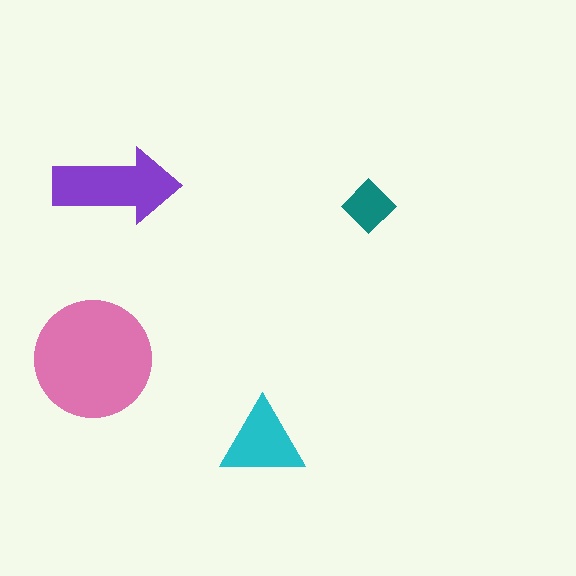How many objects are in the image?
There are 4 objects in the image.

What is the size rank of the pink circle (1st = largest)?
1st.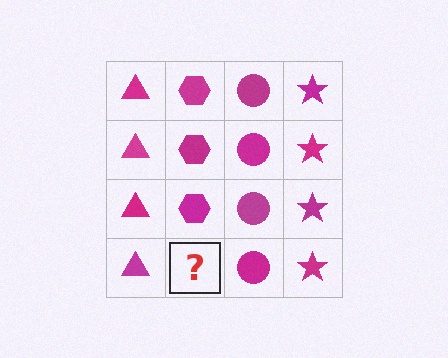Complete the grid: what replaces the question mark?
The question mark should be replaced with a magenta hexagon.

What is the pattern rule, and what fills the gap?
The rule is that each column has a consistent shape. The gap should be filled with a magenta hexagon.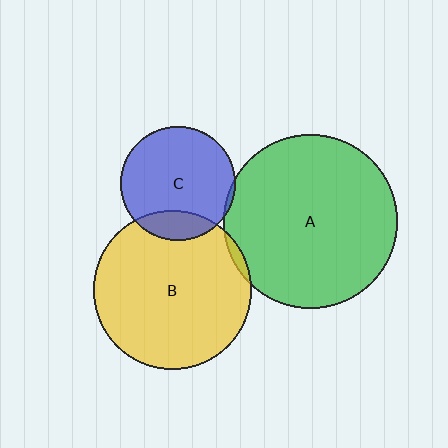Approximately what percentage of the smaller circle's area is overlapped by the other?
Approximately 5%.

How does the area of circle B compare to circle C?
Approximately 1.9 times.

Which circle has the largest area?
Circle A (green).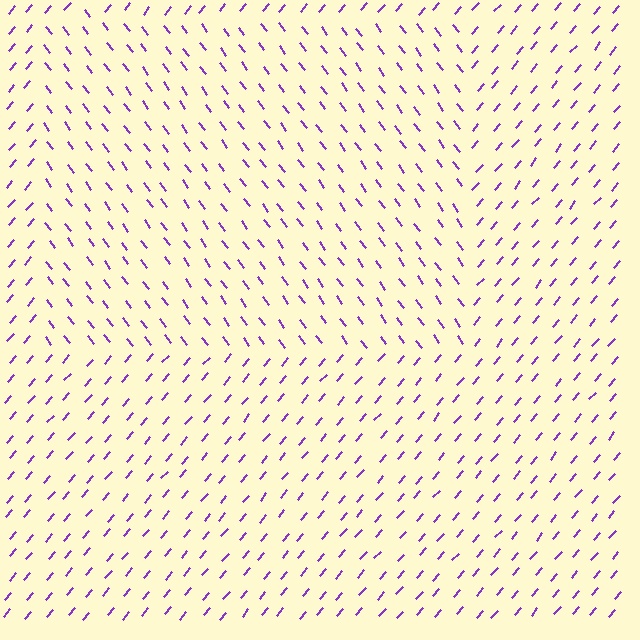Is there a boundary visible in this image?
Yes, there is a texture boundary formed by a change in line orientation.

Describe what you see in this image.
The image is filled with small purple line segments. A rectangle region in the image has lines oriented differently from the surrounding lines, creating a visible texture boundary.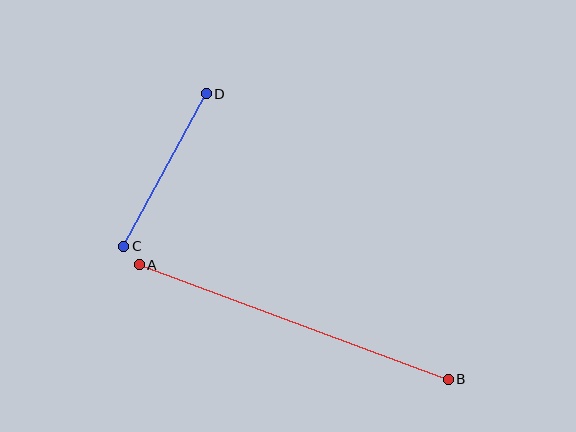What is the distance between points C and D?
The distance is approximately 173 pixels.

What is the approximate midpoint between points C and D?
The midpoint is at approximately (165, 170) pixels.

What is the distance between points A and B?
The distance is approximately 330 pixels.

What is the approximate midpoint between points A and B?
The midpoint is at approximately (294, 322) pixels.